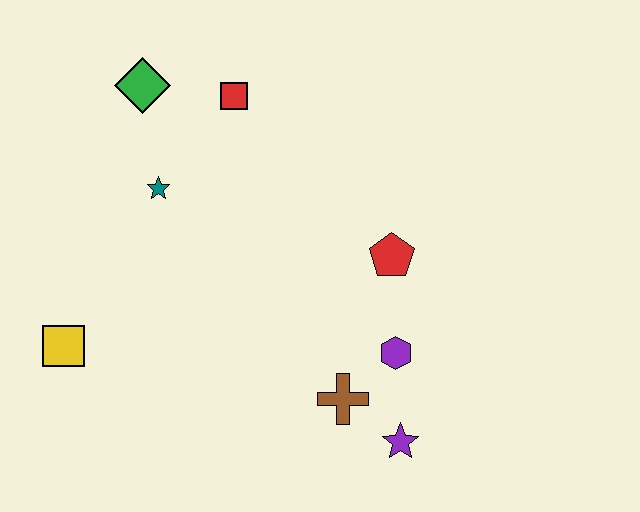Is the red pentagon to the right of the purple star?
No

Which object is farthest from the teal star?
The purple star is farthest from the teal star.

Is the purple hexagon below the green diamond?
Yes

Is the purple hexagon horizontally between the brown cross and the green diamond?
No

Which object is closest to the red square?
The green diamond is closest to the red square.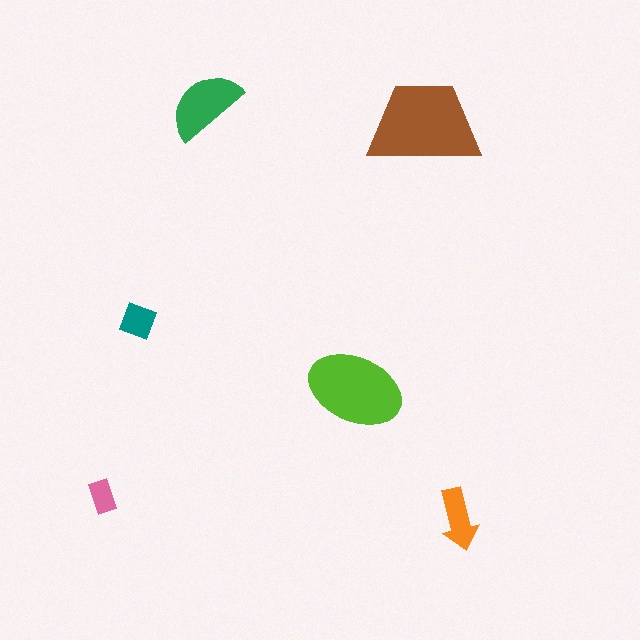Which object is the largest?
The brown trapezoid.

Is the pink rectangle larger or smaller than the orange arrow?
Smaller.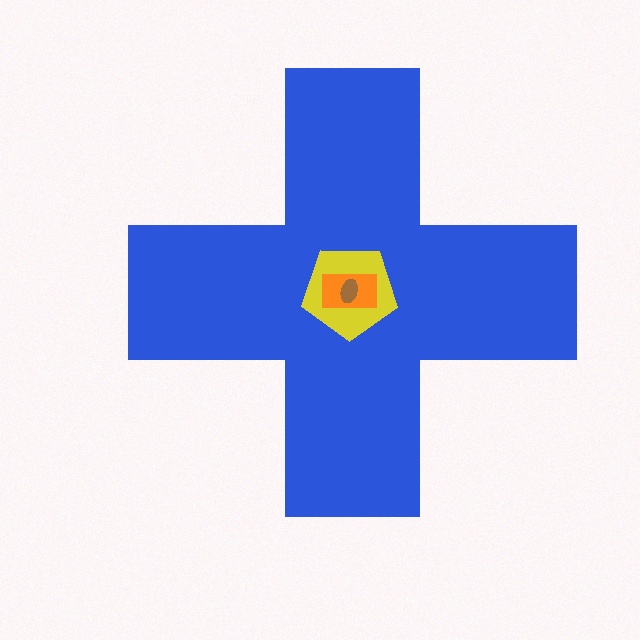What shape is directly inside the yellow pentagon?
The orange rectangle.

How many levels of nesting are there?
4.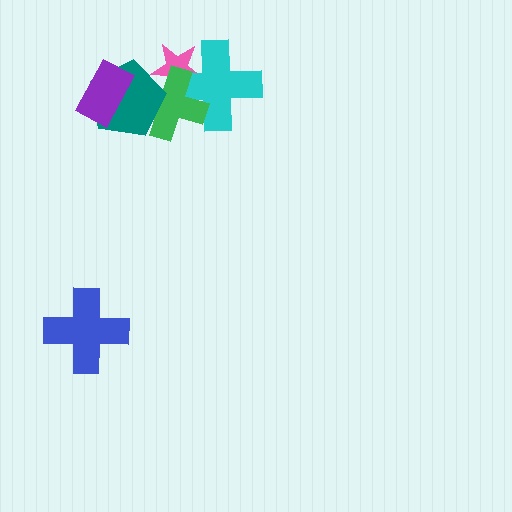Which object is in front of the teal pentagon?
The purple rectangle is in front of the teal pentagon.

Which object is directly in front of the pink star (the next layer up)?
The cyan cross is directly in front of the pink star.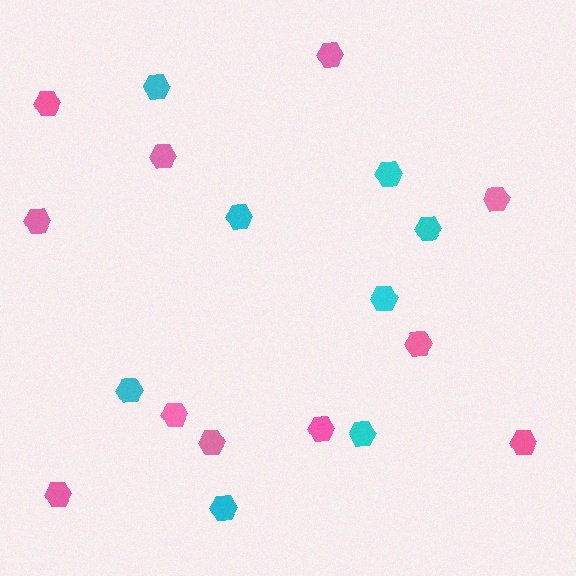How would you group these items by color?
There are 2 groups: one group of cyan hexagons (8) and one group of pink hexagons (11).